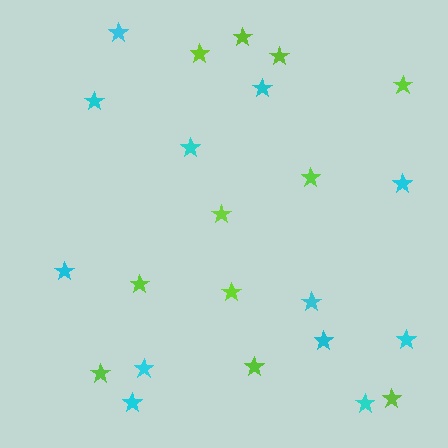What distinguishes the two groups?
There are 2 groups: one group of cyan stars (12) and one group of lime stars (11).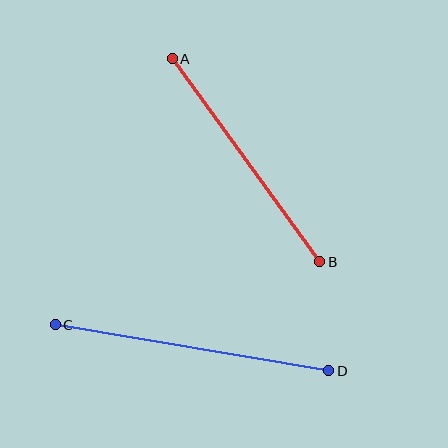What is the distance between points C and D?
The distance is approximately 277 pixels.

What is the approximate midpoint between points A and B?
The midpoint is at approximately (246, 160) pixels.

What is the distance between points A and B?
The distance is approximately 251 pixels.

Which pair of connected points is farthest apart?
Points C and D are farthest apart.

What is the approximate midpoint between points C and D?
The midpoint is at approximately (192, 348) pixels.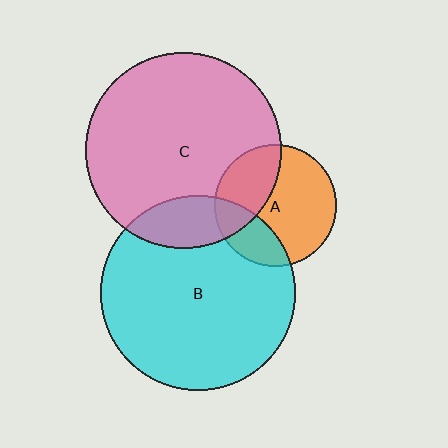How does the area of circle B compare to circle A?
Approximately 2.6 times.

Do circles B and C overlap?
Yes.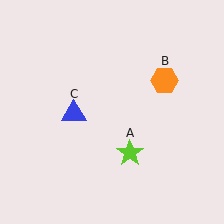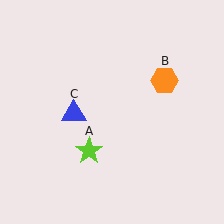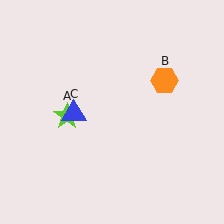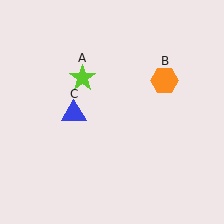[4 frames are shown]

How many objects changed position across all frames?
1 object changed position: lime star (object A).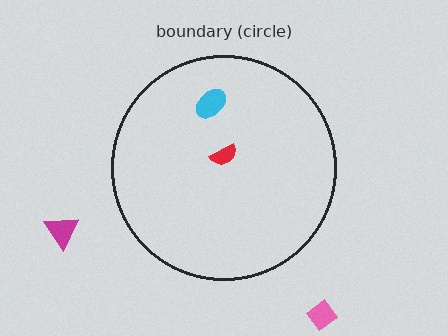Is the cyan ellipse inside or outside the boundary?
Inside.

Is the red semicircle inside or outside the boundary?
Inside.